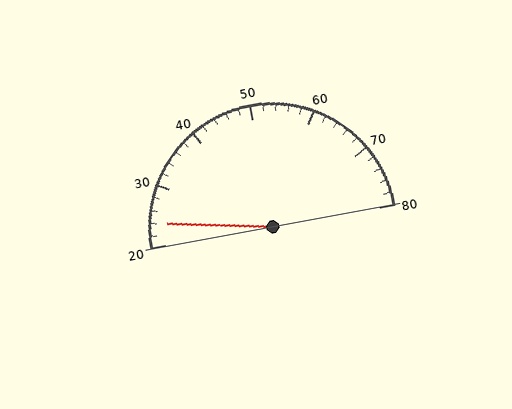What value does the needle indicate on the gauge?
The needle indicates approximately 24.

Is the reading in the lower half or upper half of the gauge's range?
The reading is in the lower half of the range (20 to 80).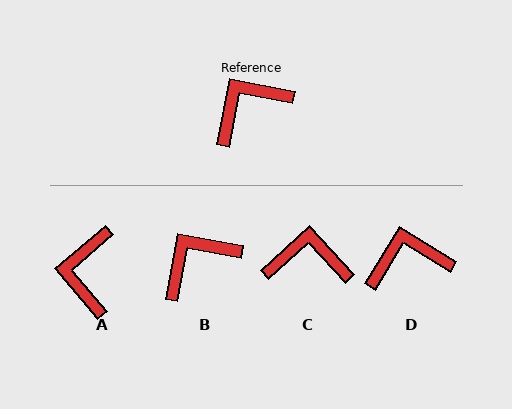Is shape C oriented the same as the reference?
No, it is off by about 36 degrees.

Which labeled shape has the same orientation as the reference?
B.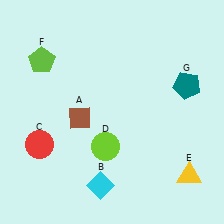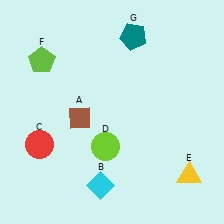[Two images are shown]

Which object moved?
The teal pentagon (G) moved left.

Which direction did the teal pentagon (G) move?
The teal pentagon (G) moved left.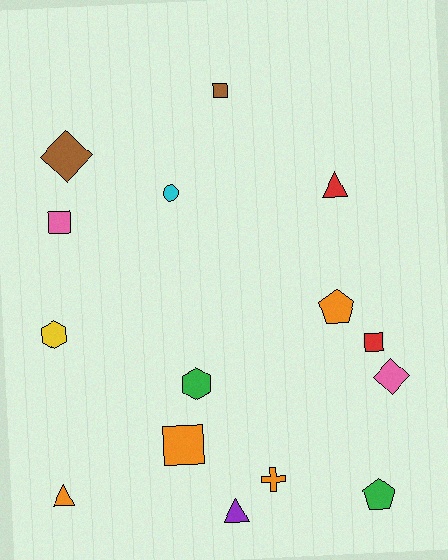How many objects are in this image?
There are 15 objects.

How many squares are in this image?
There are 4 squares.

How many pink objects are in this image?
There are 2 pink objects.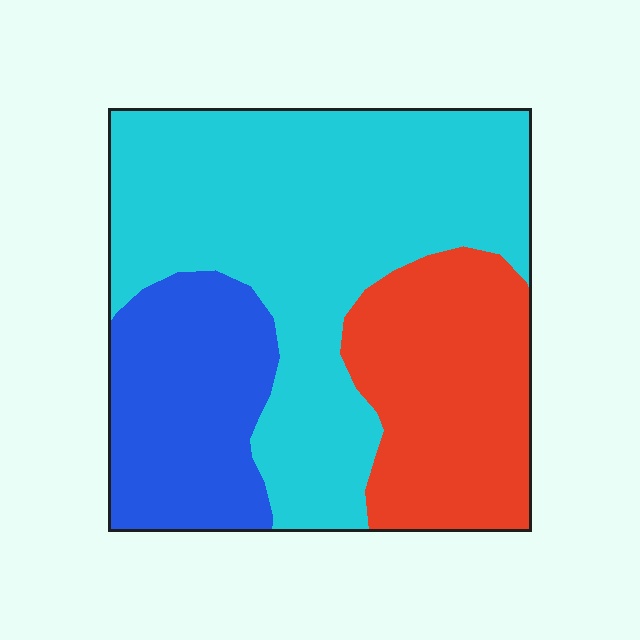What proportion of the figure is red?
Red covers around 25% of the figure.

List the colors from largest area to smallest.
From largest to smallest: cyan, red, blue.